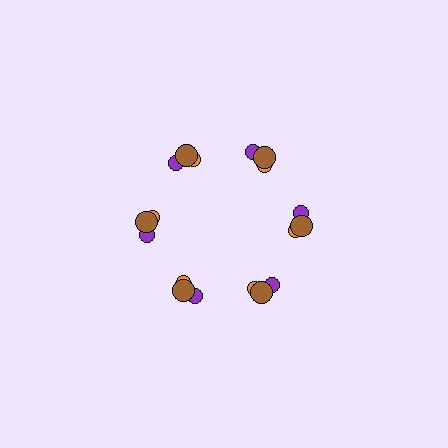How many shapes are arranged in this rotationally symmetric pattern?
There are 18 shapes, arranged in 6 groups of 3.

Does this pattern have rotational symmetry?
Yes, this pattern has 6-fold rotational symmetry. It looks the same after rotating 60 degrees around the center.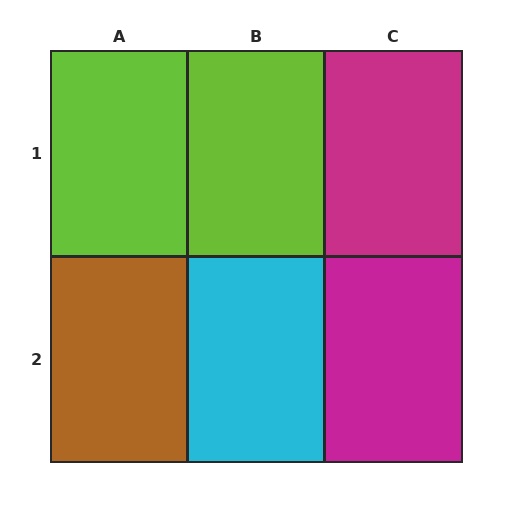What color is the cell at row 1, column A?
Lime.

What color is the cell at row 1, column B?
Lime.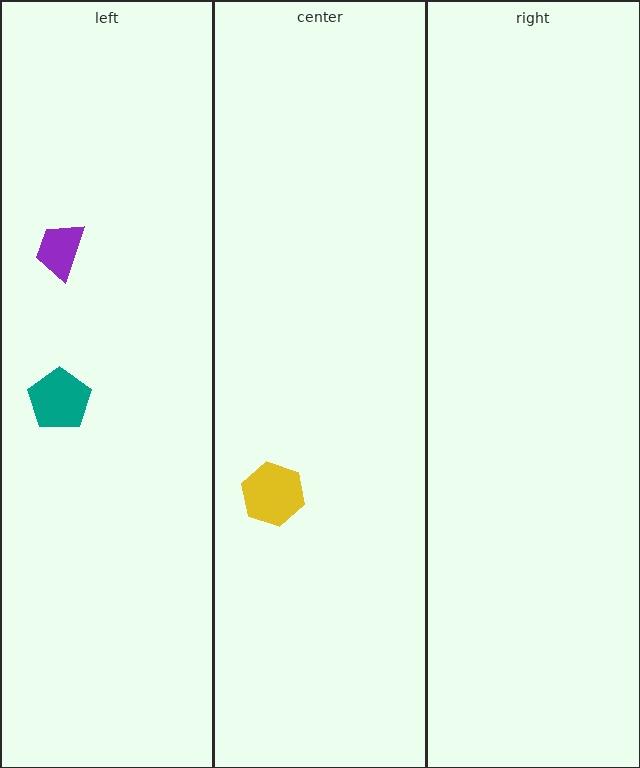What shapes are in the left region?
The teal pentagon, the purple trapezoid.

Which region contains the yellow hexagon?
The center region.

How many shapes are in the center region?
1.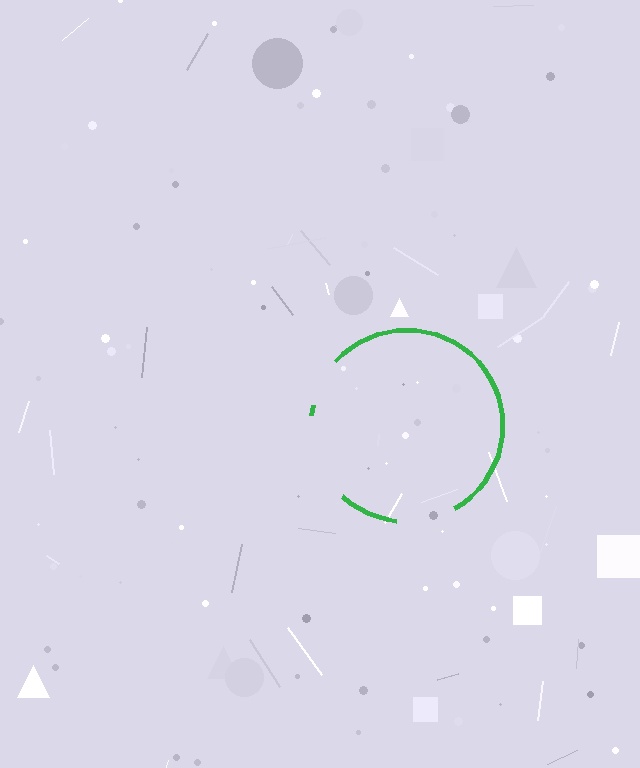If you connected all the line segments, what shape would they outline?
They would outline a circle.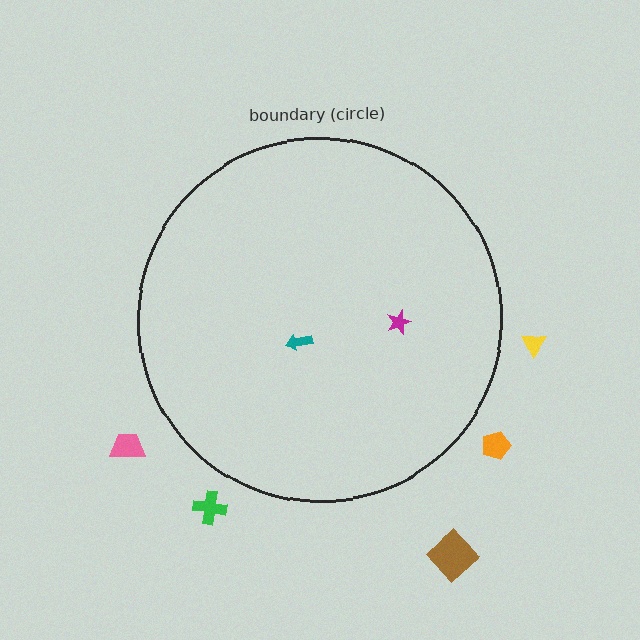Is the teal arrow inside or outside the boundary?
Inside.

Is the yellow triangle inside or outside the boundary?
Outside.